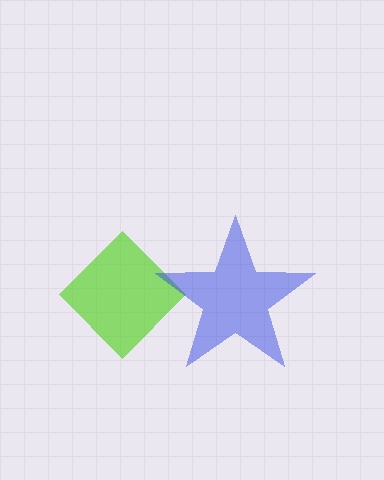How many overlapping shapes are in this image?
There are 2 overlapping shapes in the image.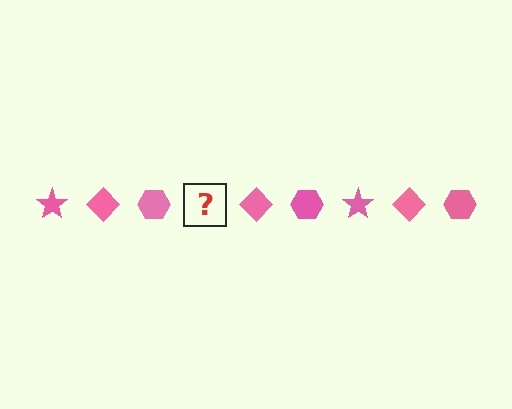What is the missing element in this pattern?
The missing element is a pink star.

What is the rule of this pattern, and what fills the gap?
The rule is that the pattern cycles through star, diamond, hexagon shapes in pink. The gap should be filled with a pink star.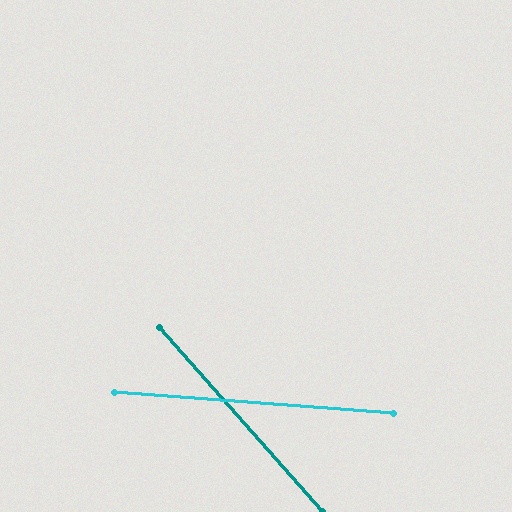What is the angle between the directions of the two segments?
Approximately 44 degrees.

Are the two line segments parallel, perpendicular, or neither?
Neither parallel nor perpendicular — they differ by about 44°.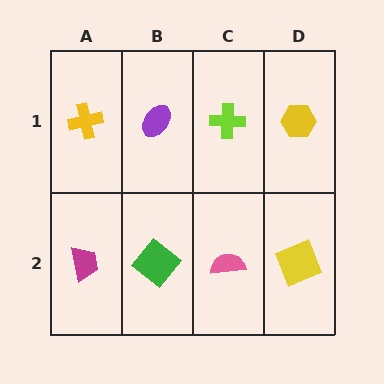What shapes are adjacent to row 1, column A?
A magenta trapezoid (row 2, column A), a purple ellipse (row 1, column B).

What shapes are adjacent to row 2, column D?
A yellow hexagon (row 1, column D), a pink semicircle (row 2, column C).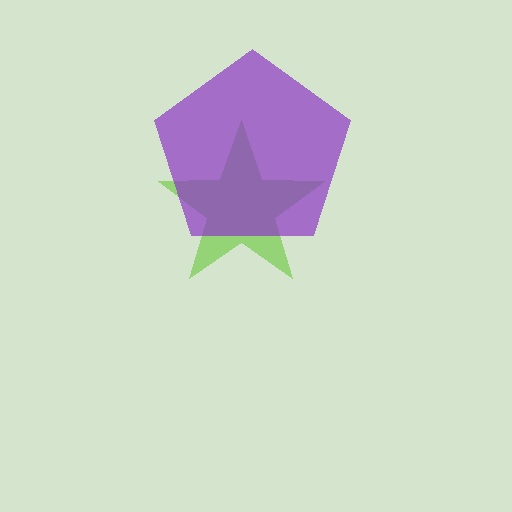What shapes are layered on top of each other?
The layered shapes are: a lime star, a purple pentagon.